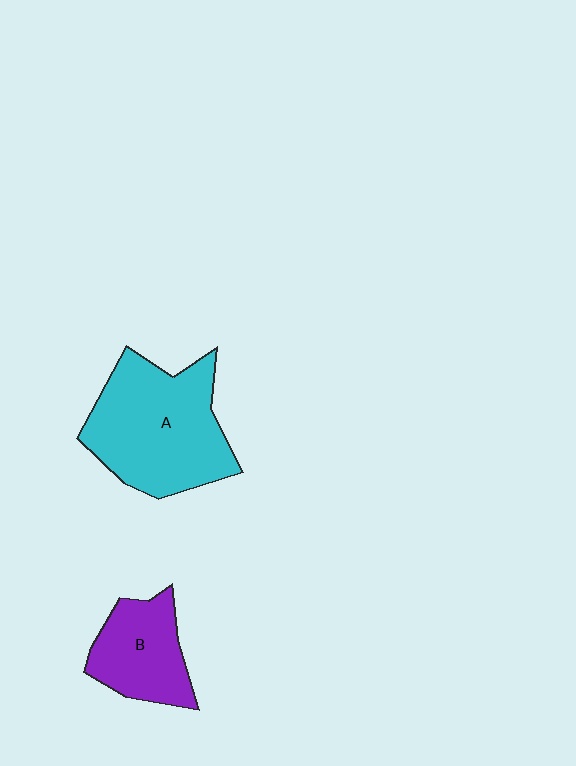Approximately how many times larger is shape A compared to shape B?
Approximately 1.8 times.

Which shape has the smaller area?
Shape B (purple).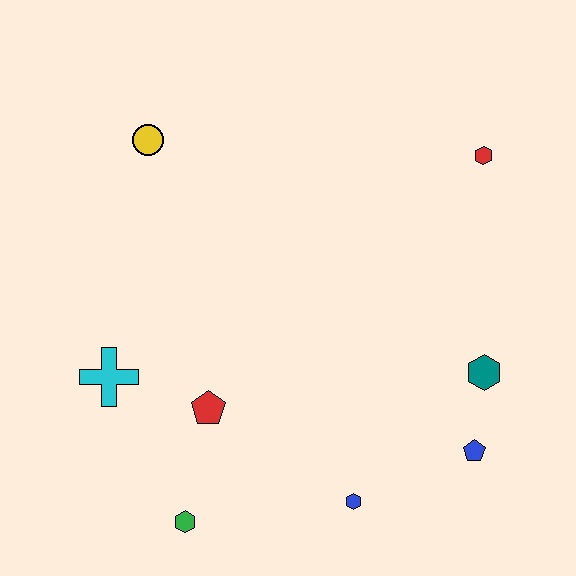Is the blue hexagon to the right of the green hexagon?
Yes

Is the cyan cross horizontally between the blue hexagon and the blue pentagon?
No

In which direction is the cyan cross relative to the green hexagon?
The cyan cross is above the green hexagon.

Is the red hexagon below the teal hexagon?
No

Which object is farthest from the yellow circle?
The blue pentagon is farthest from the yellow circle.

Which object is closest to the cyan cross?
The red pentagon is closest to the cyan cross.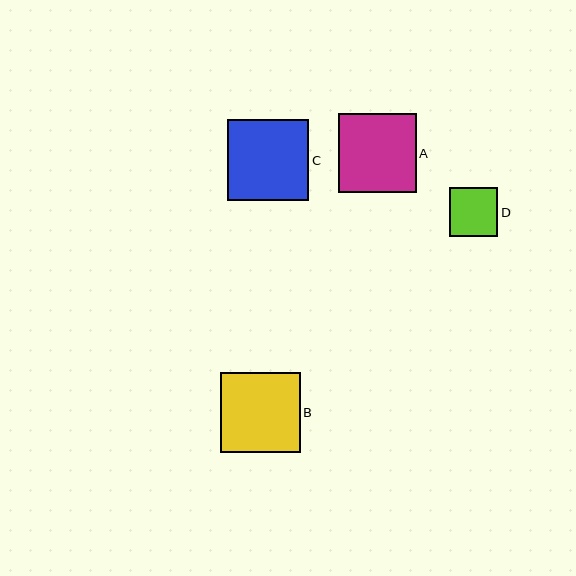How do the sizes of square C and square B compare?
Square C and square B are approximately the same size.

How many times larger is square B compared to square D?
Square B is approximately 1.7 times the size of square D.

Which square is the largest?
Square C is the largest with a size of approximately 81 pixels.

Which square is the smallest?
Square D is the smallest with a size of approximately 49 pixels.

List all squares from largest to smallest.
From largest to smallest: C, B, A, D.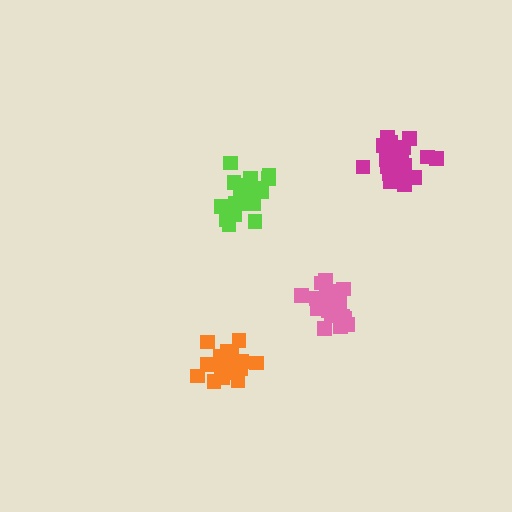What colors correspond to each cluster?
The clusters are colored: lime, magenta, pink, orange.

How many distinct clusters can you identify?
There are 4 distinct clusters.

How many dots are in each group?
Group 1: 20 dots, Group 2: 20 dots, Group 3: 19 dots, Group 4: 18 dots (77 total).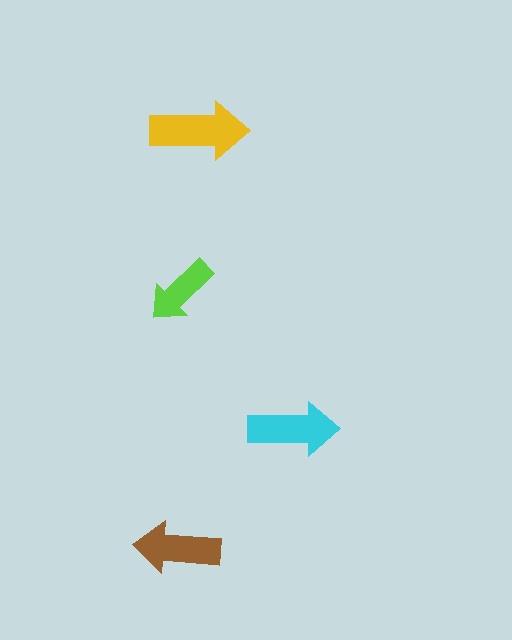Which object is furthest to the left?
The brown arrow is leftmost.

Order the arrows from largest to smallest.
the yellow one, the cyan one, the brown one, the lime one.